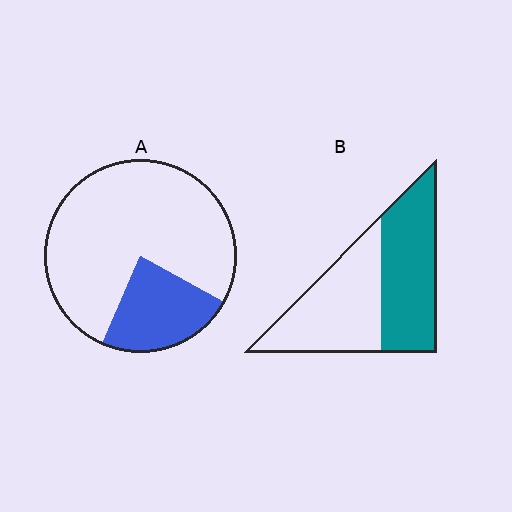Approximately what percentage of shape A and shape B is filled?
A is approximately 25% and B is approximately 50%.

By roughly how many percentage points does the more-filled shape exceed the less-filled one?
By roughly 25 percentage points (B over A).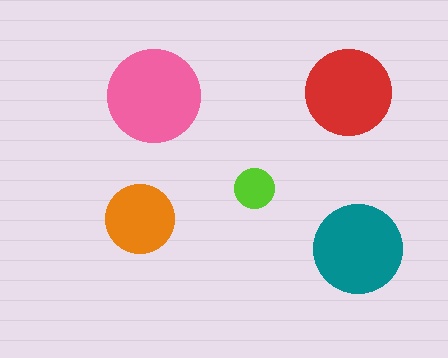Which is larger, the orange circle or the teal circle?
The teal one.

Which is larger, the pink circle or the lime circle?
The pink one.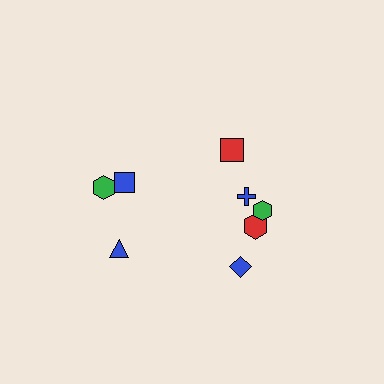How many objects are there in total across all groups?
There are 8 objects.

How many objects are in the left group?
There are 3 objects.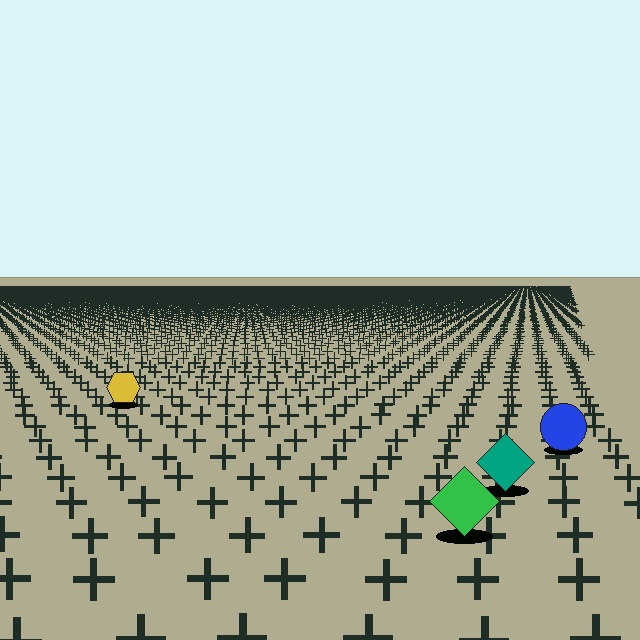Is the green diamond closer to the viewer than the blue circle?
Yes. The green diamond is closer — you can tell from the texture gradient: the ground texture is coarser near it.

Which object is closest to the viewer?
The green diamond is closest. The texture marks near it are larger and more spread out.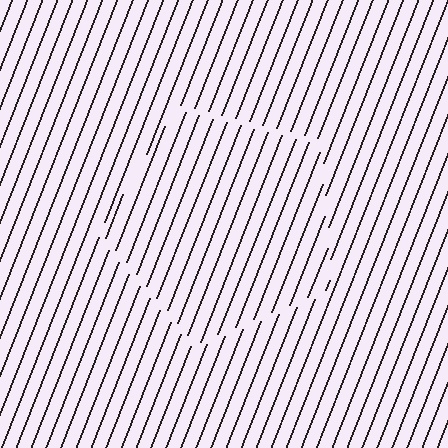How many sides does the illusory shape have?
5 sides — the line-ends trace a pentagon.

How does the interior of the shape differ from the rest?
The interior of the shape contains the same grating, shifted by half a period — the contour is defined by the phase discontinuity where line-ends from the inner and outer gratings abut.